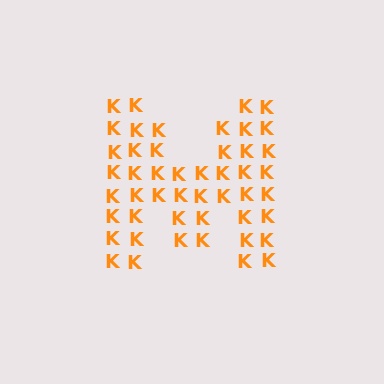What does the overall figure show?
The overall figure shows the letter M.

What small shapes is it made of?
It is made of small letter K's.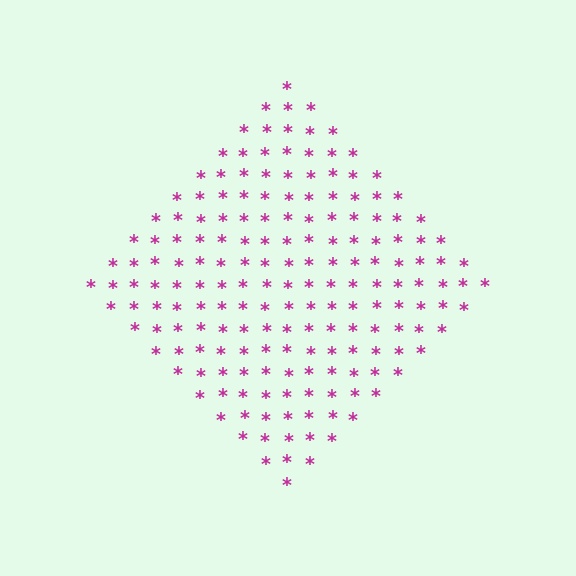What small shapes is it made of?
It is made of small asterisks.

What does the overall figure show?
The overall figure shows a diamond.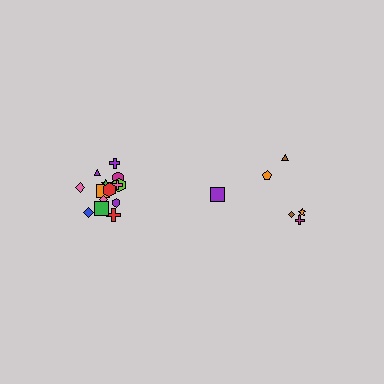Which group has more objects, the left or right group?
The left group.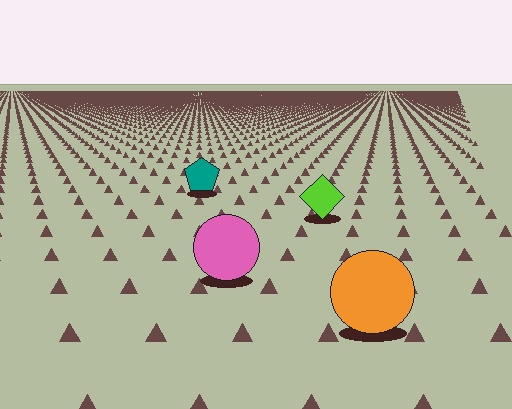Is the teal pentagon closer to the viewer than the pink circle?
No. The pink circle is closer — you can tell from the texture gradient: the ground texture is coarser near it.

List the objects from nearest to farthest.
From nearest to farthest: the orange circle, the pink circle, the lime diamond, the teal pentagon.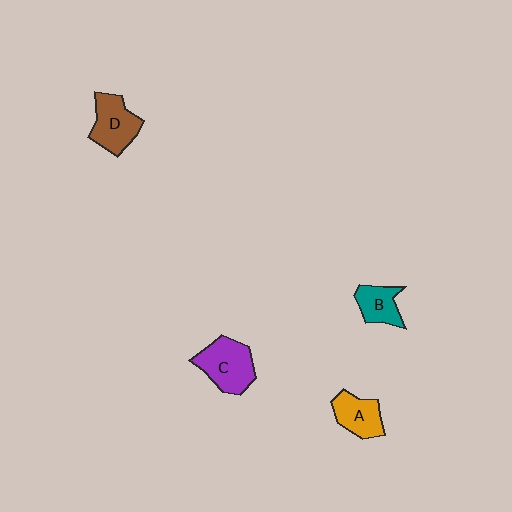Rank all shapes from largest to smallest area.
From largest to smallest: C (purple), D (brown), A (orange), B (teal).